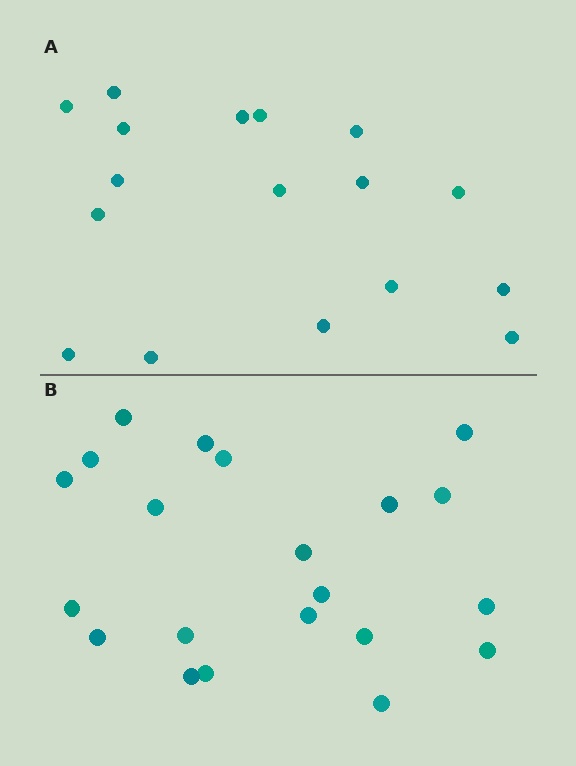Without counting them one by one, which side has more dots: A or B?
Region B (the bottom region) has more dots.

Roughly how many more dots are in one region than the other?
Region B has about 4 more dots than region A.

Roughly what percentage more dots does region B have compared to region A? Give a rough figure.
About 25% more.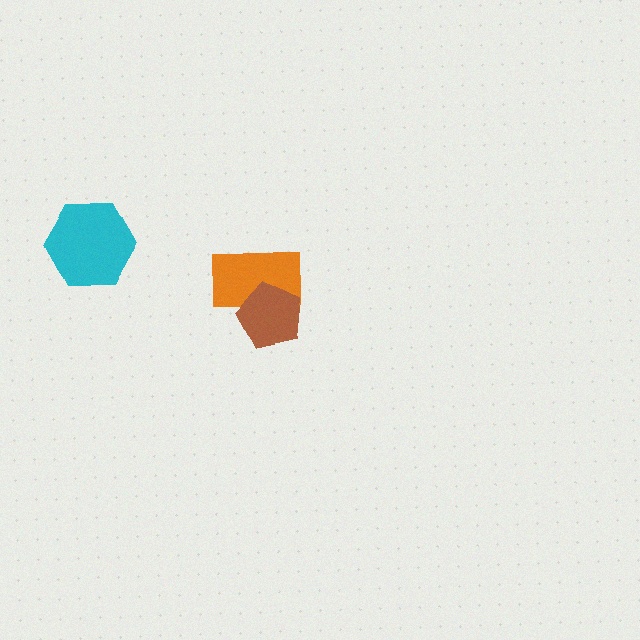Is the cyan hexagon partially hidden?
No, no other shape covers it.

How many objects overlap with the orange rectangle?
1 object overlaps with the orange rectangle.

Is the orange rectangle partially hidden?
Yes, it is partially covered by another shape.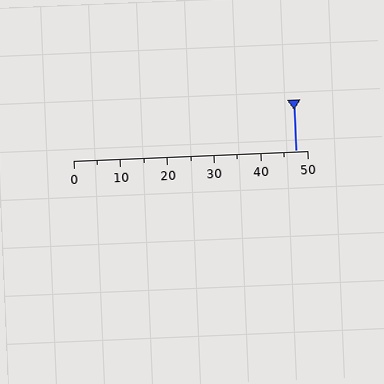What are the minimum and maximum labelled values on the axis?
The axis runs from 0 to 50.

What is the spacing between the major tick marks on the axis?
The major ticks are spaced 10 apart.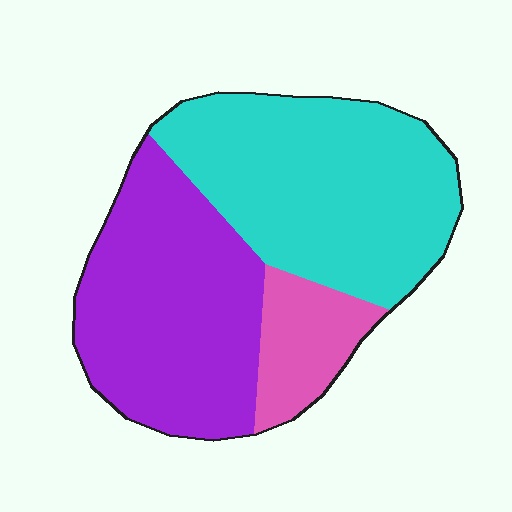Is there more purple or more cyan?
Cyan.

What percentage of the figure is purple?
Purple covers 42% of the figure.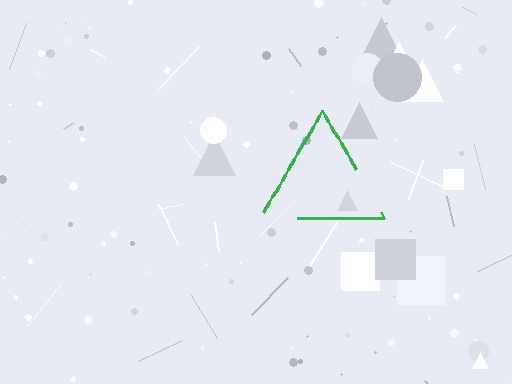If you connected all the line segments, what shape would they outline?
They would outline a triangle.